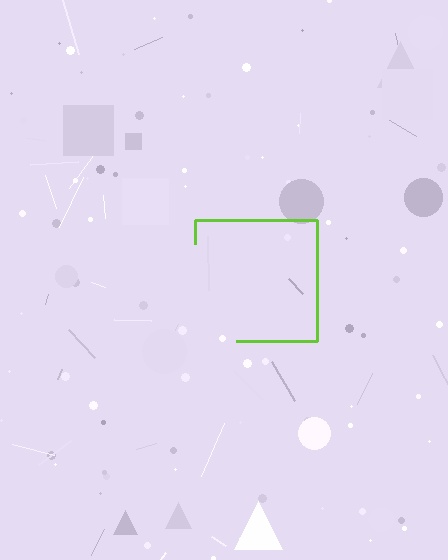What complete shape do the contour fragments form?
The contour fragments form a square.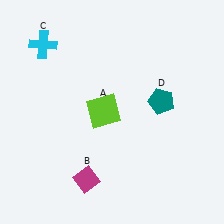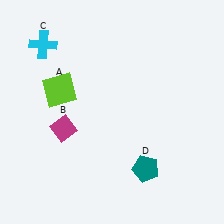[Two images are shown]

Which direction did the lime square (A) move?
The lime square (A) moved left.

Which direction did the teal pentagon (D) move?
The teal pentagon (D) moved down.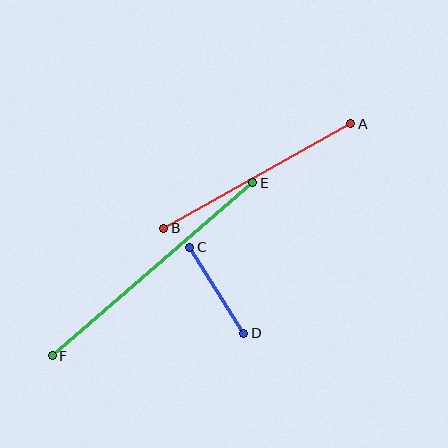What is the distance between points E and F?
The distance is approximately 265 pixels.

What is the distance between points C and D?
The distance is approximately 101 pixels.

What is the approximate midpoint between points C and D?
The midpoint is at approximately (217, 290) pixels.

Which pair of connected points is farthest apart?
Points E and F are farthest apart.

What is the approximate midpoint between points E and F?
The midpoint is at approximately (152, 269) pixels.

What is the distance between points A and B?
The distance is approximately 214 pixels.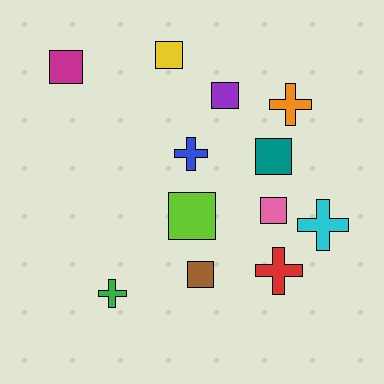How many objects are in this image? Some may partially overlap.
There are 12 objects.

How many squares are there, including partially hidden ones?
There are 7 squares.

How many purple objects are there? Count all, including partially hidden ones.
There is 1 purple object.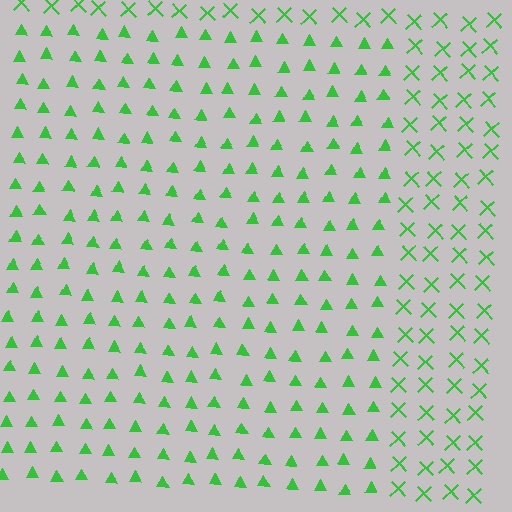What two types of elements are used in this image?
The image uses triangles inside the rectangle region and X marks outside it.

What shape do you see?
I see a rectangle.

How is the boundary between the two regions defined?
The boundary is defined by a change in element shape: triangles inside vs. X marks outside. All elements share the same color and spacing.